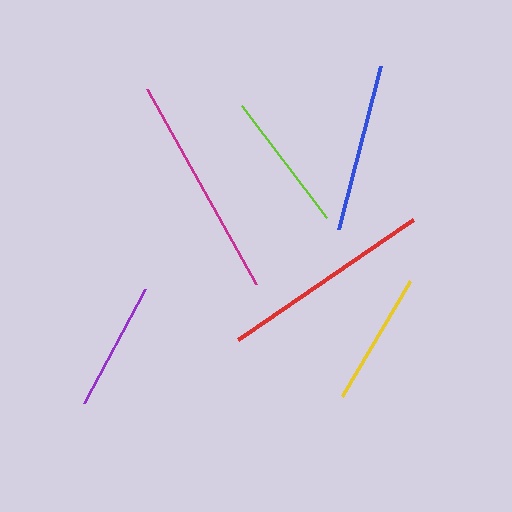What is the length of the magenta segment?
The magenta segment is approximately 223 pixels long.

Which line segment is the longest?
The magenta line is the longest at approximately 223 pixels.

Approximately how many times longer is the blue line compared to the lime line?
The blue line is approximately 1.2 times the length of the lime line.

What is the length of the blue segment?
The blue segment is approximately 168 pixels long.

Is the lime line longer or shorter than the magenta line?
The magenta line is longer than the lime line.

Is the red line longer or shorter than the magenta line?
The magenta line is longer than the red line.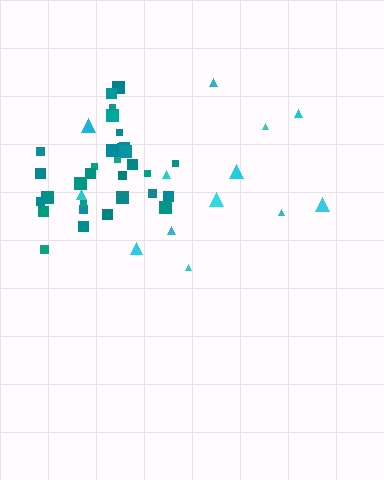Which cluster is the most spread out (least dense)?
Cyan.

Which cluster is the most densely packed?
Teal.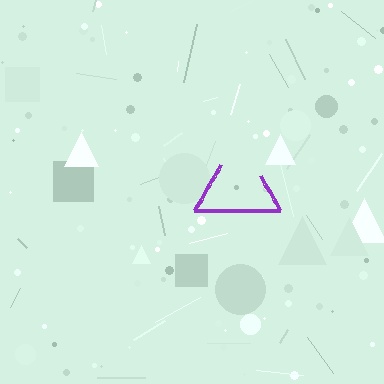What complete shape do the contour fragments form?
The contour fragments form a triangle.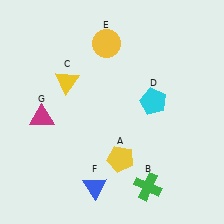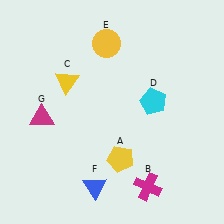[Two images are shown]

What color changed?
The cross (B) changed from green in Image 1 to magenta in Image 2.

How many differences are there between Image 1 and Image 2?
There is 1 difference between the two images.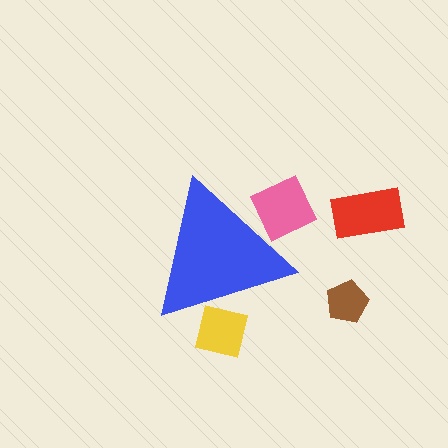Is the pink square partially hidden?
Yes, the pink square is partially hidden behind the blue triangle.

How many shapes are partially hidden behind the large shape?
2 shapes are partially hidden.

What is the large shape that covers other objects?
A blue triangle.